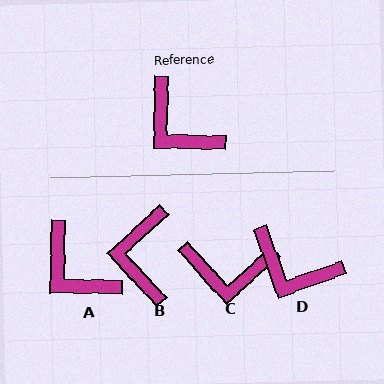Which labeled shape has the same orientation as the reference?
A.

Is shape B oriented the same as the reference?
No, it is off by about 45 degrees.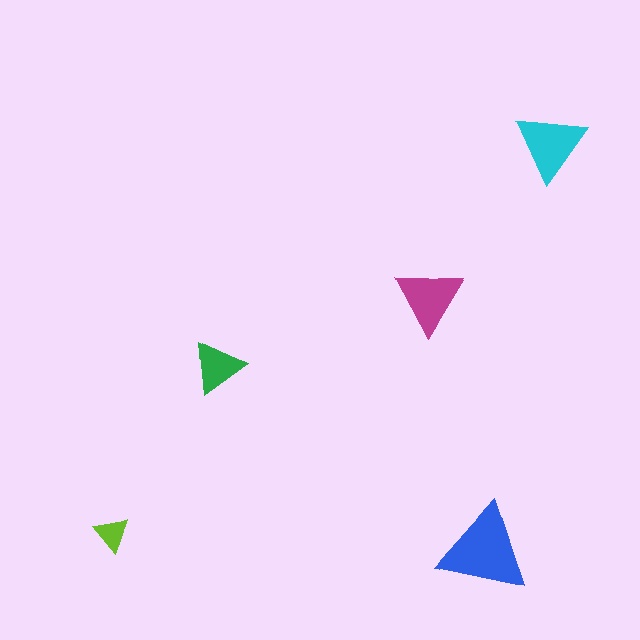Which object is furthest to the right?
The cyan triangle is rightmost.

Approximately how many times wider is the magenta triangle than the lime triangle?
About 2 times wider.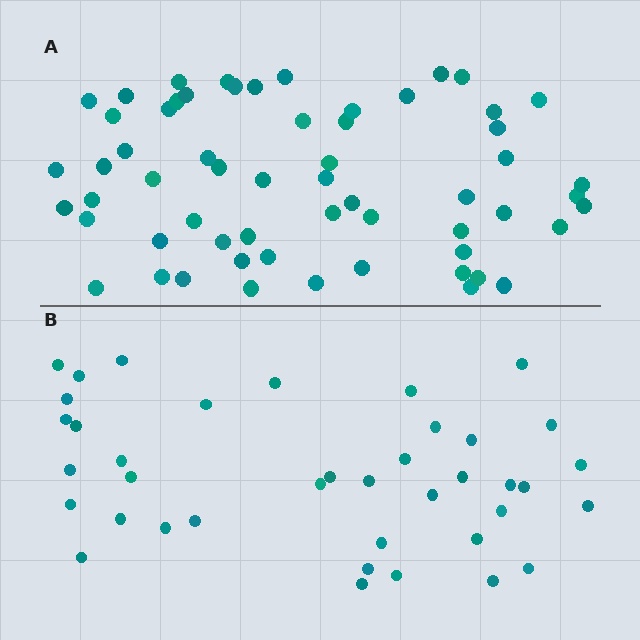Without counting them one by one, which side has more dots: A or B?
Region A (the top region) has more dots.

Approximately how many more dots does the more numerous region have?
Region A has approximately 20 more dots than region B.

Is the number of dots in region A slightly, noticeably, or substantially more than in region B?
Region A has substantially more. The ratio is roughly 1.5 to 1.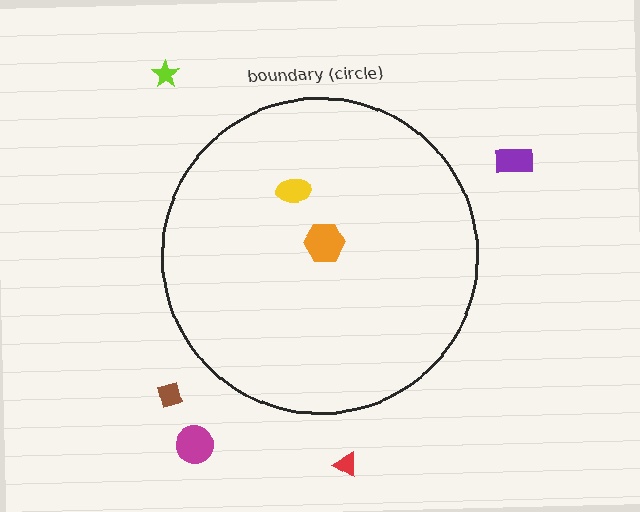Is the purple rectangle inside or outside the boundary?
Outside.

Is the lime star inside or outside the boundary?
Outside.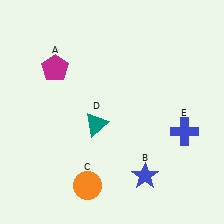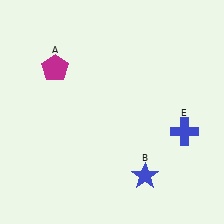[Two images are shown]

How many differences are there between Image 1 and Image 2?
There are 2 differences between the two images.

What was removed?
The teal triangle (D), the orange circle (C) were removed in Image 2.